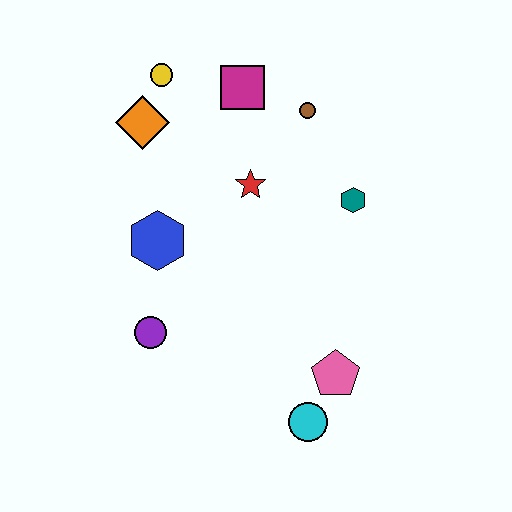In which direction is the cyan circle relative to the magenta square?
The cyan circle is below the magenta square.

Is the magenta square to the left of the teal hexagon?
Yes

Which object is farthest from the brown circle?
The cyan circle is farthest from the brown circle.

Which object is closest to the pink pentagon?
The cyan circle is closest to the pink pentagon.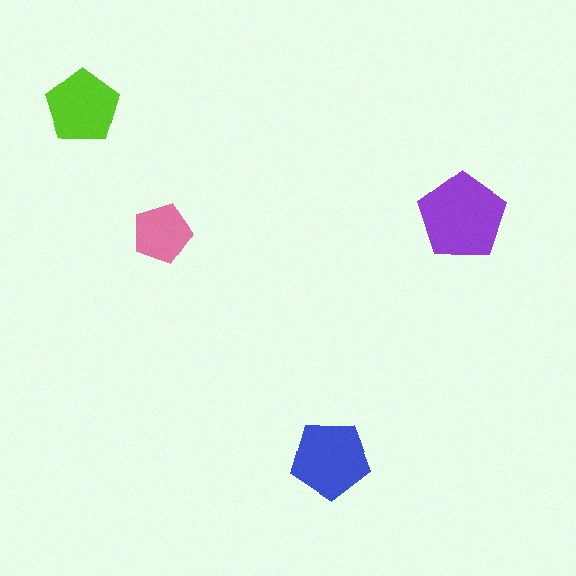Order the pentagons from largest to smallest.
the purple one, the blue one, the lime one, the pink one.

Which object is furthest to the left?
The lime pentagon is leftmost.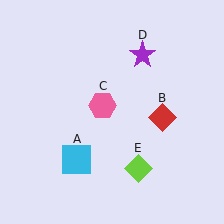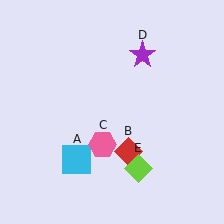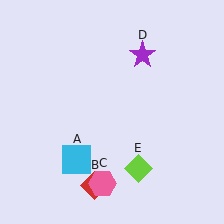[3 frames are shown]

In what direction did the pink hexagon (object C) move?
The pink hexagon (object C) moved down.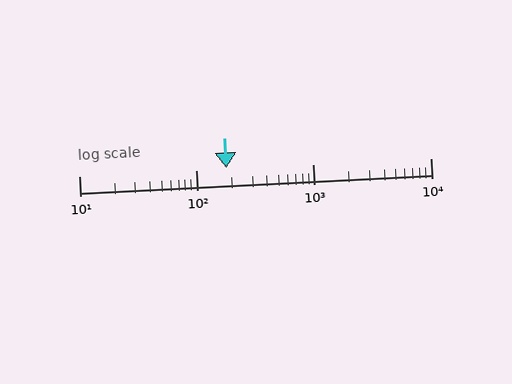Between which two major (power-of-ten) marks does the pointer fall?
The pointer is between 100 and 1000.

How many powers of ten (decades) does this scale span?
The scale spans 3 decades, from 10 to 10000.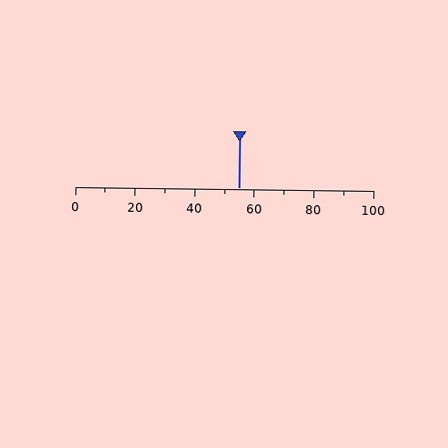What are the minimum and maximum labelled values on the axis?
The axis runs from 0 to 100.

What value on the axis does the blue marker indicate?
The marker indicates approximately 55.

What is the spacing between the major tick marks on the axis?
The major ticks are spaced 20 apart.